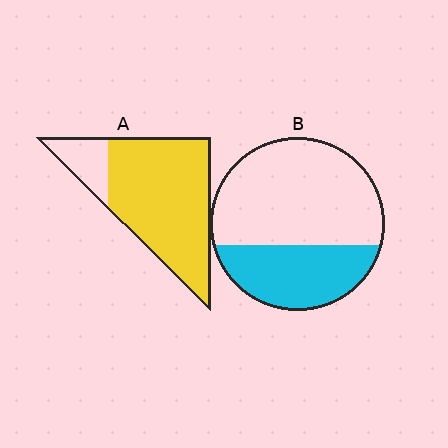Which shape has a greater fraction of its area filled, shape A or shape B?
Shape A.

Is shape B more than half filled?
No.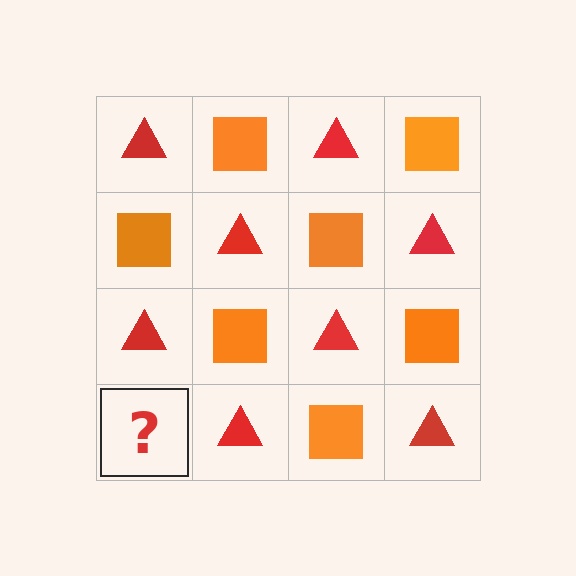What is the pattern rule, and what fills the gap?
The rule is that it alternates red triangle and orange square in a checkerboard pattern. The gap should be filled with an orange square.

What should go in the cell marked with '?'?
The missing cell should contain an orange square.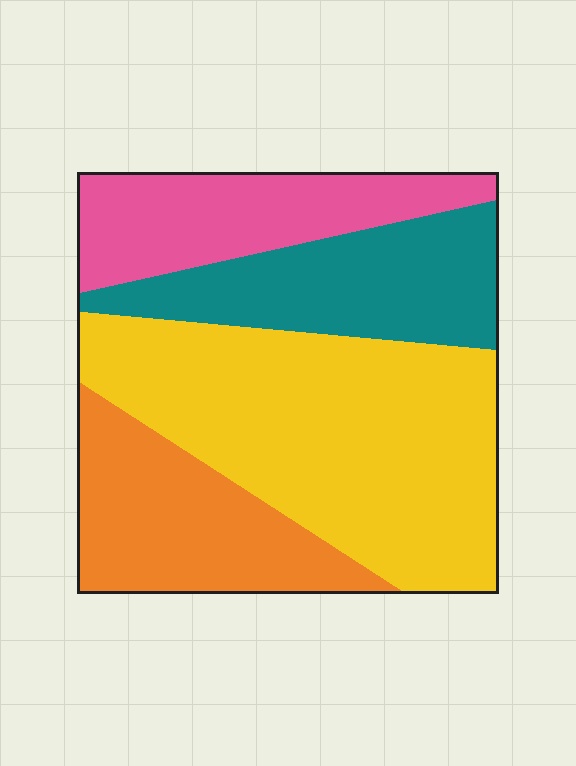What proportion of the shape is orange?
Orange covers around 20% of the shape.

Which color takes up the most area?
Yellow, at roughly 45%.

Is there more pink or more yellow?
Yellow.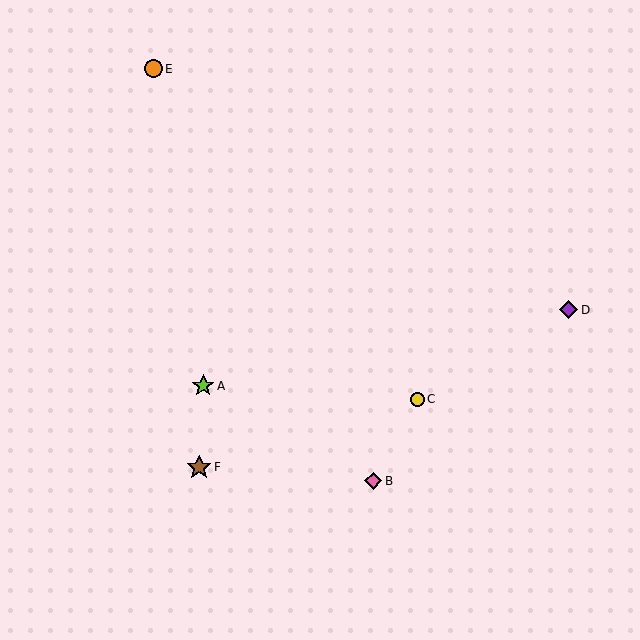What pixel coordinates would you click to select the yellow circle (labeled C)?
Click at (417, 399) to select the yellow circle C.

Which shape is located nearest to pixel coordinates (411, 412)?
The yellow circle (labeled C) at (417, 399) is nearest to that location.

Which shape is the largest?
The brown star (labeled F) is the largest.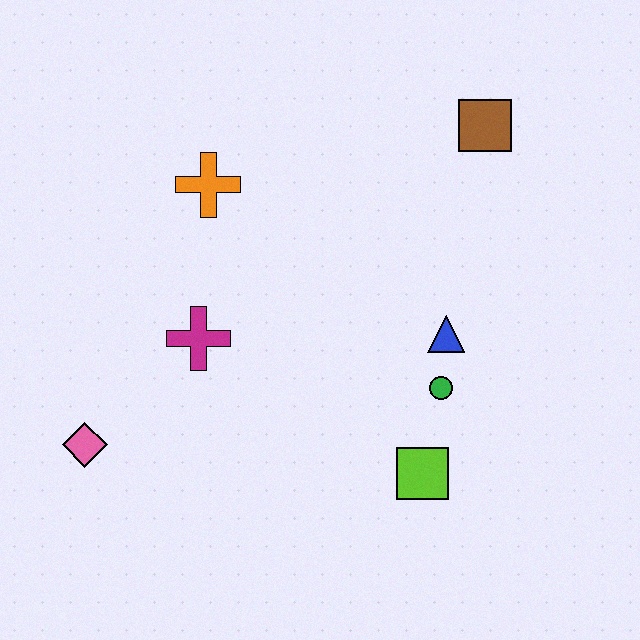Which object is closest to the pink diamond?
The magenta cross is closest to the pink diamond.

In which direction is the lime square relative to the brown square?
The lime square is below the brown square.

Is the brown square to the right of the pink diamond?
Yes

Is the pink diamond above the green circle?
No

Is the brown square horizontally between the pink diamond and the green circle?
No